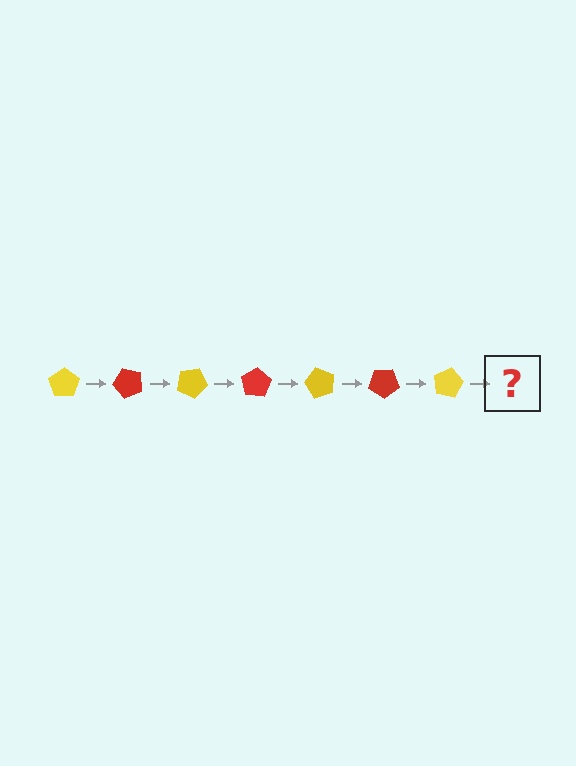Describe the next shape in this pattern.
It should be a red pentagon, rotated 350 degrees from the start.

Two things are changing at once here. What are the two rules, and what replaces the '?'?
The two rules are that it rotates 50 degrees each step and the color cycles through yellow and red. The '?' should be a red pentagon, rotated 350 degrees from the start.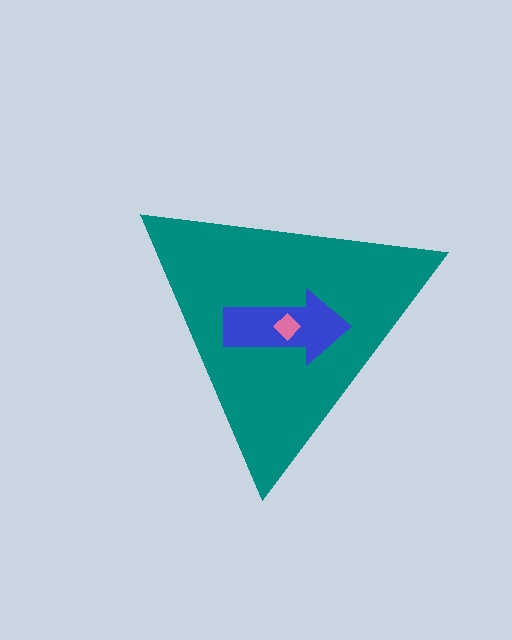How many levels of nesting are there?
3.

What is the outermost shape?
The teal triangle.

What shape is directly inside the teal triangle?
The blue arrow.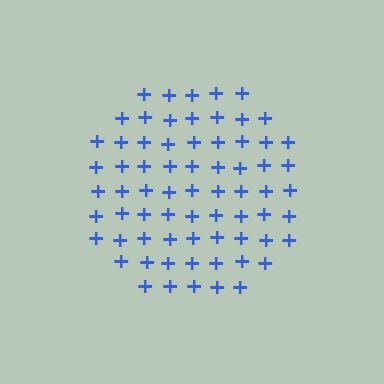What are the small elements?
The small elements are plus signs.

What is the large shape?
The large shape is a circle.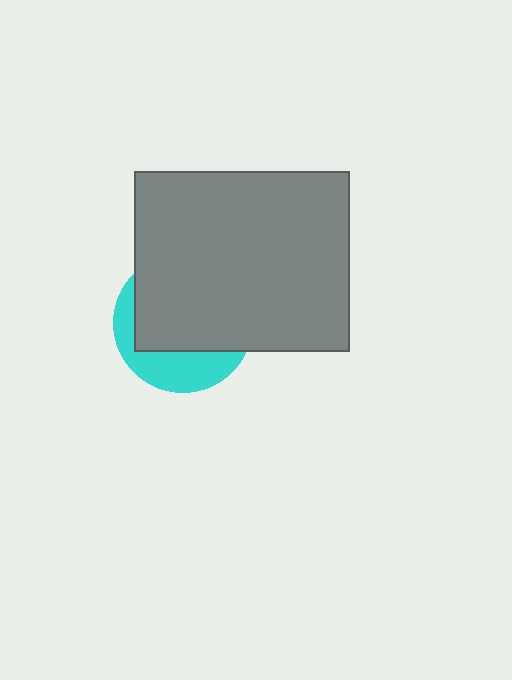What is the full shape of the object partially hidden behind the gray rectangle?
The partially hidden object is a cyan circle.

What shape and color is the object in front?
The object in front is a gray rectangle.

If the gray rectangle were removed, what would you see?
You would see the complete cyan circle.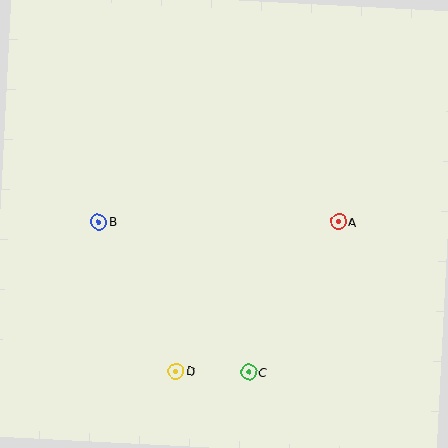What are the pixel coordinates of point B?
Point B is at (99, 222).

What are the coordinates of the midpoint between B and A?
The midpoint between B and A is at (219, 222).